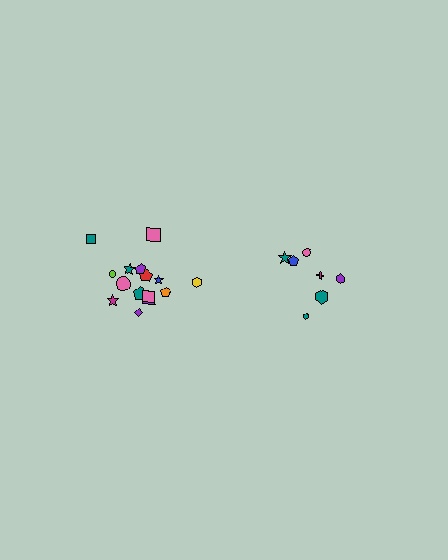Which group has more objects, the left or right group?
The left group.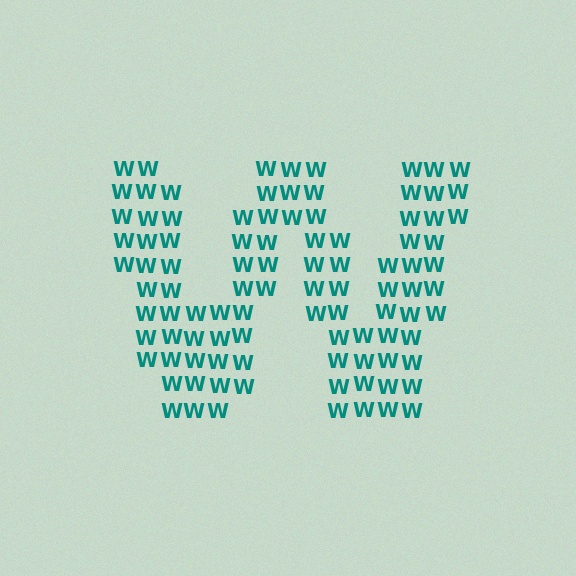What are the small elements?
The small elements are letter W's.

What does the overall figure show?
The overall figure shows the letter W.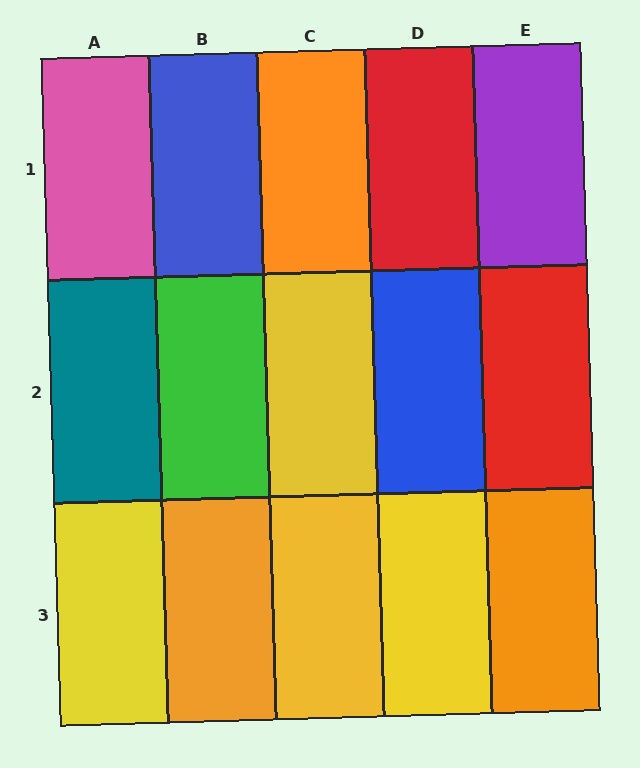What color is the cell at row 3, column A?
Yellow.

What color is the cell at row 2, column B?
Green.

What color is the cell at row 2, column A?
Teal.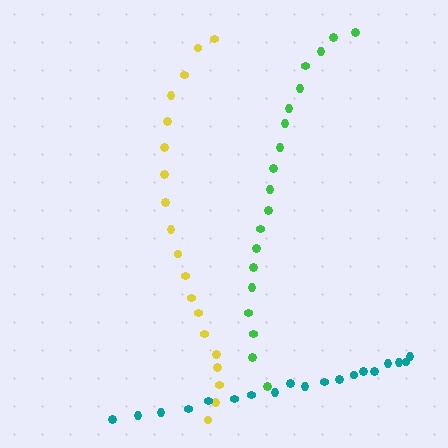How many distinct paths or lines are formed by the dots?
There are 3 distinct paths.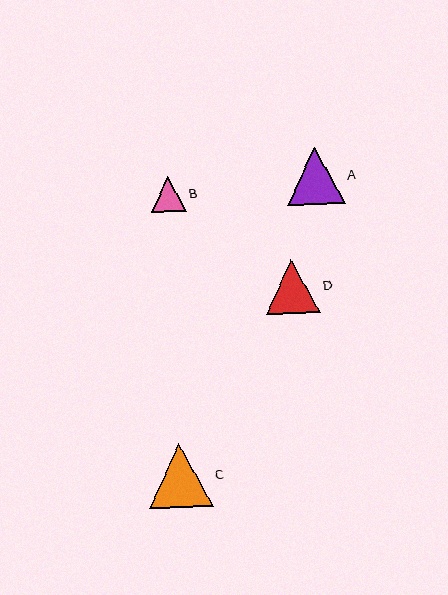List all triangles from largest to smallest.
From largest to smallest: C, A, D, B.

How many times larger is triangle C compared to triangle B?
Triangle C is approximately 1.9 times the size of triangle B.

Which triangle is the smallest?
Triangle B is the smallest with a size of approximately 34 pixels.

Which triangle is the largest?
Triangle C is the largest with a size of approximately 64 pixels.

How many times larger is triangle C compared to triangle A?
Triangle C is approximately 1.1 times the size of triangle A.